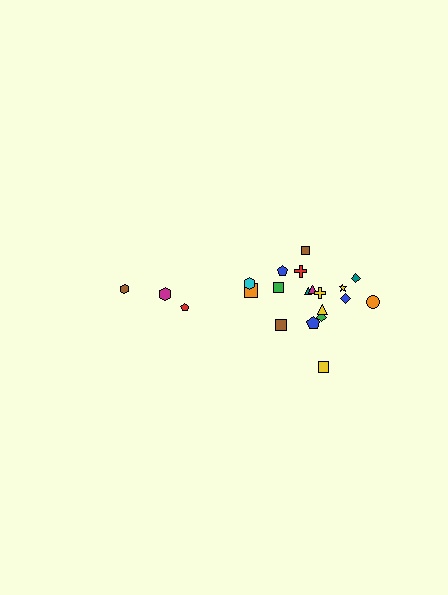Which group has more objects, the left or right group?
The right group.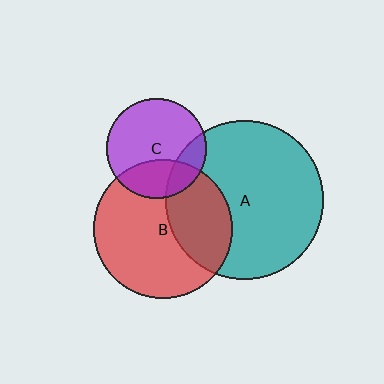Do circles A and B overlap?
Yes.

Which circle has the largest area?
Circle A (teal).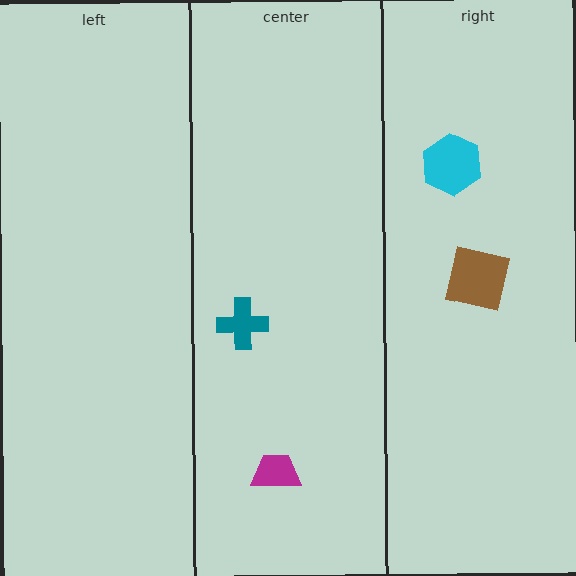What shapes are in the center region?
The magenta trapezoid, the teal cross.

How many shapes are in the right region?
2.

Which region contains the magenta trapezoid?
The center region.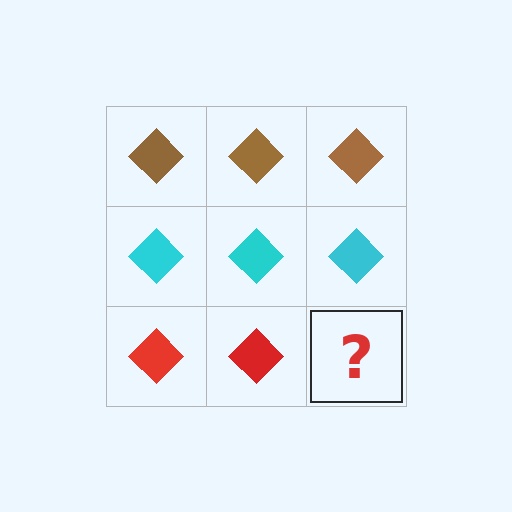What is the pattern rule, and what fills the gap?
The rule is that each row has a consistent color. The gap should be filled with a red diamond.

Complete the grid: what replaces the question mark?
The question mark should be replaced with a red diamond.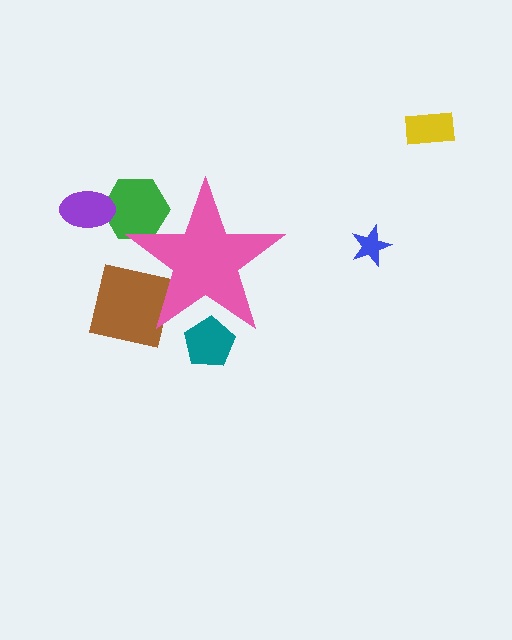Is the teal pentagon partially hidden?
Yes, the teal pentagon is partially hidden behind the pink star.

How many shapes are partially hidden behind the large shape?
3 shapes are partially hidden.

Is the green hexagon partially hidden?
Yes, the green hexagon is partially hidden behind the pink star.